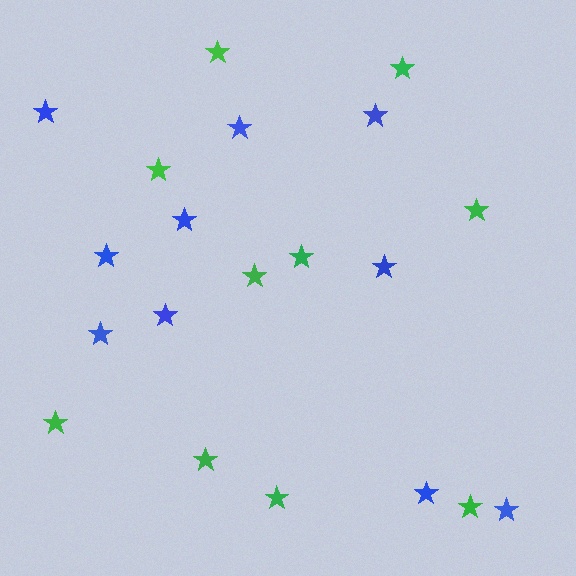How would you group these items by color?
There are 2 groups: one group of blue stars (10) and one group of green stars (10).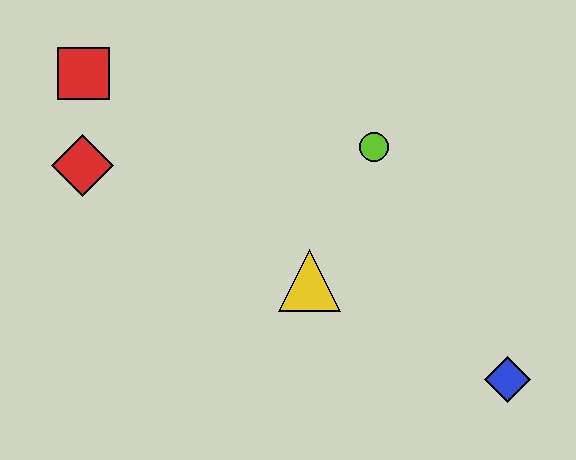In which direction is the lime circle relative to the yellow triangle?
The lime circle is above the yellow triangle.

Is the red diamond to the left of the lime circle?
Yes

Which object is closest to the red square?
The red diamond is closest to the red square.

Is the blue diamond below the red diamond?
Yes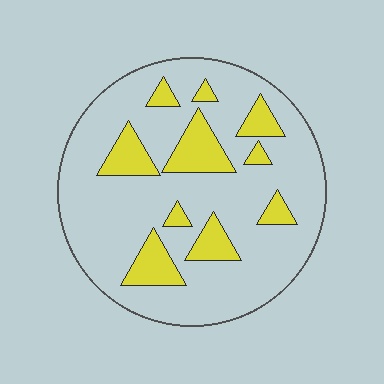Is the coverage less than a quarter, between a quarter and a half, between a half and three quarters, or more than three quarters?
Less than a quarter.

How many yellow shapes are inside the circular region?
10.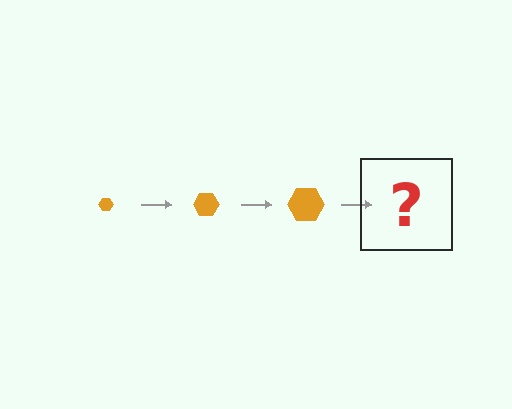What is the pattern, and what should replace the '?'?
The pattern is that the hexagon gets progressively larger each step. The '?' should be an orange hexagon, larger than the previous one.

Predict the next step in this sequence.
The next step is an orange hexagon, larger than the previous one.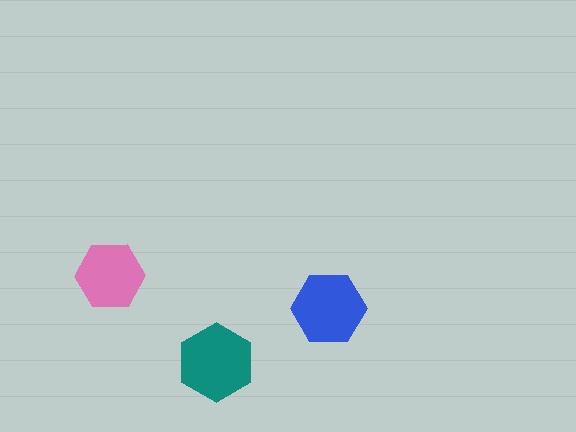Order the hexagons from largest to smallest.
the teal one, the blue one, the pink one.